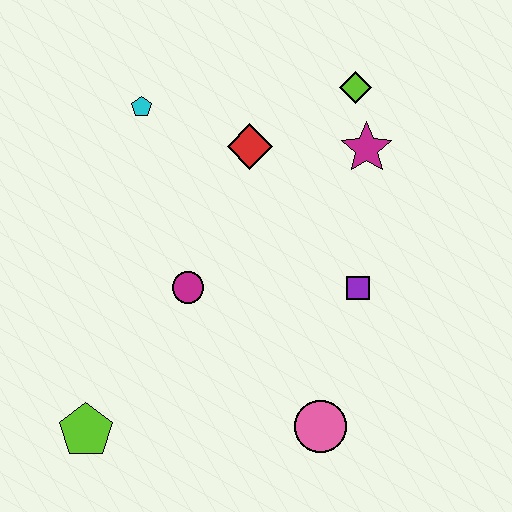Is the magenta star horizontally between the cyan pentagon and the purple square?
No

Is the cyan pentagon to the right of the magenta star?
No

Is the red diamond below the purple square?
No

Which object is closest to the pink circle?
The purple square is closest to the pink circle.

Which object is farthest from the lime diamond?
The lime pentagon is farthest from the lime diamond.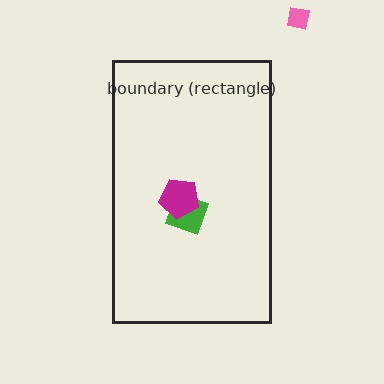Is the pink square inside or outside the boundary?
Outside.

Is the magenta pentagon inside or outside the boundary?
Inside.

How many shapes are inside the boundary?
2 inside, 1 outside.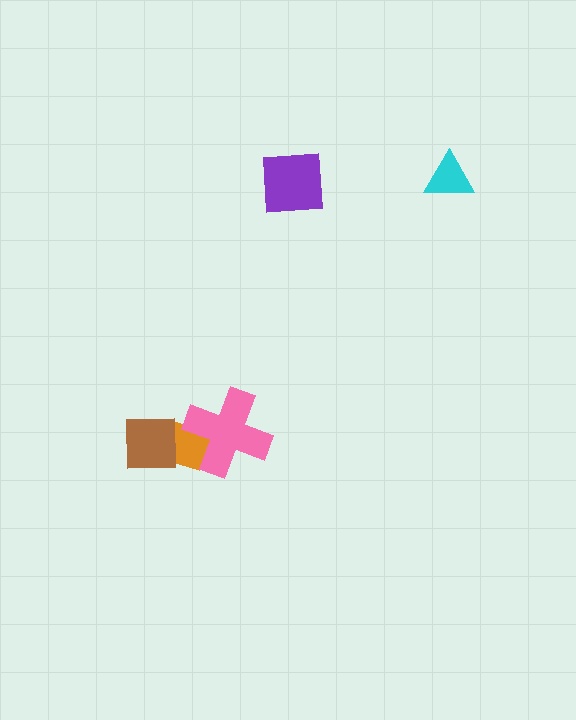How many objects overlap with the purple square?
0 objects overlap with the purple square.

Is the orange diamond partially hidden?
Yes, it is partially covered by another shape.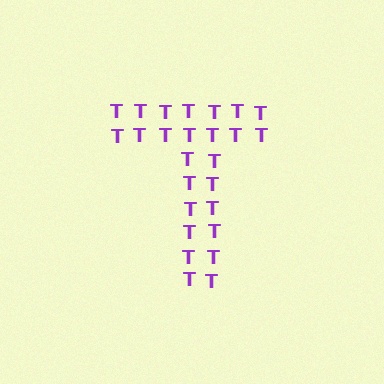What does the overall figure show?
The overall figure shows the letter T.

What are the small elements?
The small elements are letter T's.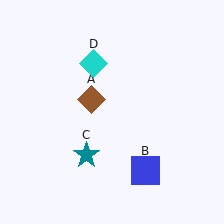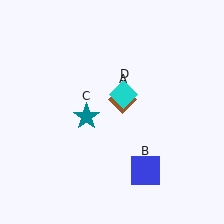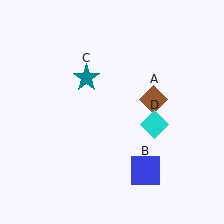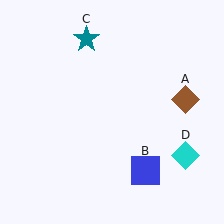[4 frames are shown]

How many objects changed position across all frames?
3 objects changed position: brown diamond (object A), teal star (object C), cyan diamond (object D).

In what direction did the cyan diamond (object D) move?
The cyan diamond (object D) moved down and to the right.